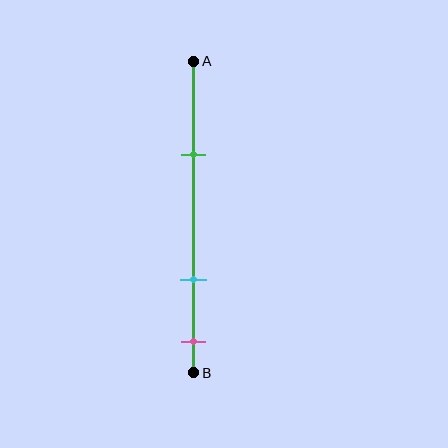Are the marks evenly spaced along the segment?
No, the marks are not evenly spaced.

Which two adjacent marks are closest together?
The cyan and pink marks are the closest adjacent pair.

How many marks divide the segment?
There are 3 marks dividing the segment.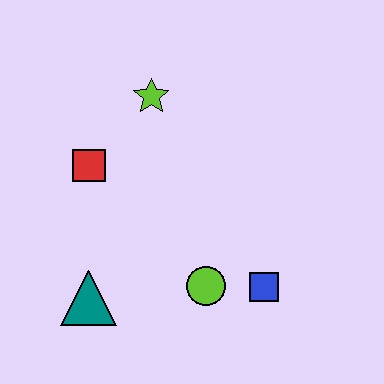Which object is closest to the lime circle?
The blue square is closest to the lime circle.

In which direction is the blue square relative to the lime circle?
The blue square is to the right of the lime circle.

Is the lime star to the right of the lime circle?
No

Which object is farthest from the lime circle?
The lime star is farthest from the lime circle.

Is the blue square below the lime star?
Yes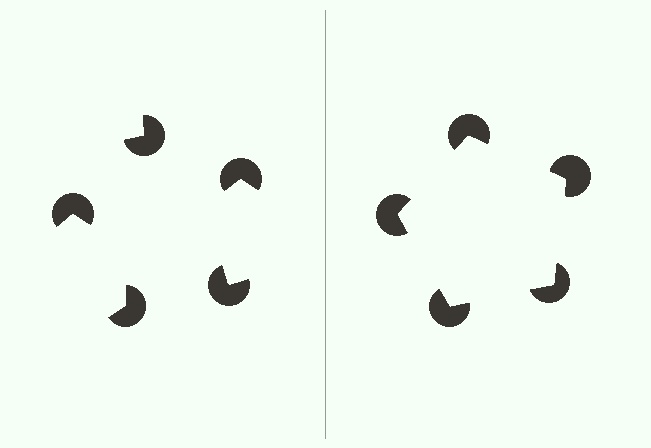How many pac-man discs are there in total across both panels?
10 — 5 on each side.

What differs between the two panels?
The pac-man discs are positioned identically on both sides; only the wedge orientations differ. On the right they align to a pentagon; on the left they are misaligned.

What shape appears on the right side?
An illusory pentagon.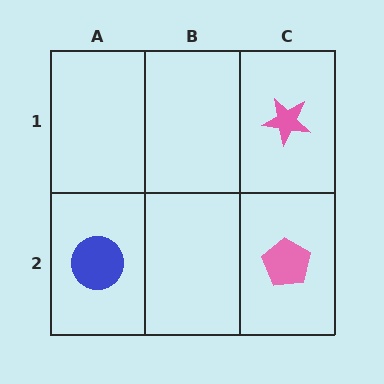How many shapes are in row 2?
2 shapes.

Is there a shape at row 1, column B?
No, that cell is empty.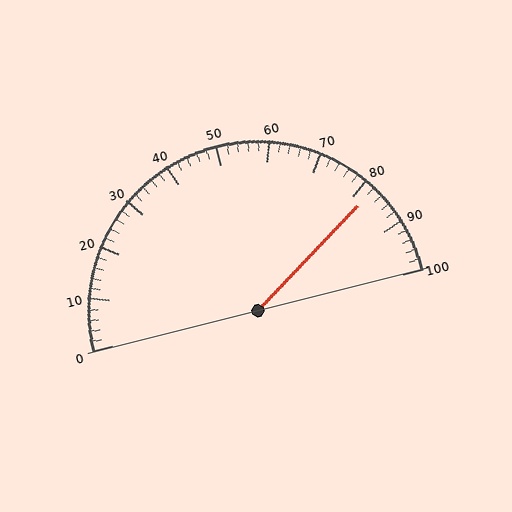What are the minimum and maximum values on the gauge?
The gauge ranges from 0 to 100.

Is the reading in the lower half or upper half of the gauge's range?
The reading is in the upper half of the range (0 to 100).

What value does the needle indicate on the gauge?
The needle indicates approximately 82.